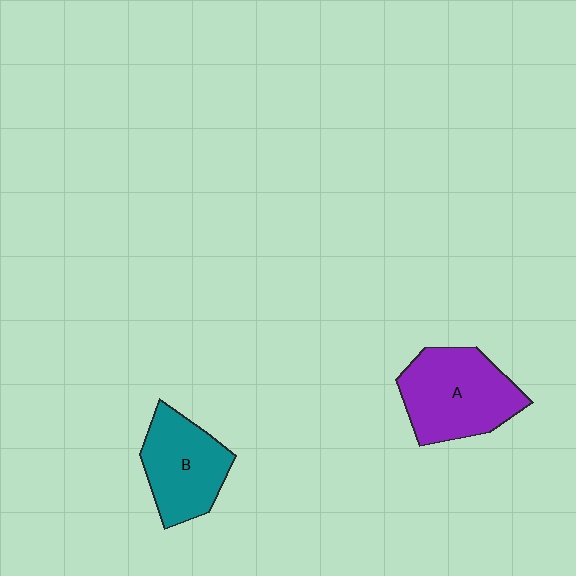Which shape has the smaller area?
Shape B (teal).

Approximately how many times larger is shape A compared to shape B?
Approximately 1.2 times.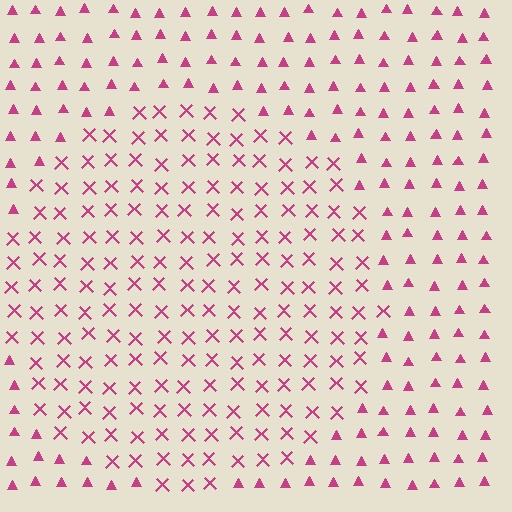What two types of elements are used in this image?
The image uses X marks inside the circle region and triangles outside it.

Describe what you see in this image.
The image is filled with small magenta elements arranged in a uniform grid. A circle-shaped region contains X marks, while the surrounding area contains triangles. The boundary is defined purely by the change in element shape.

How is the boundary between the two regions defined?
The boundary is defined by a change in element shape: X marks inside vs. triangles outside. All elements share the same color and spacing.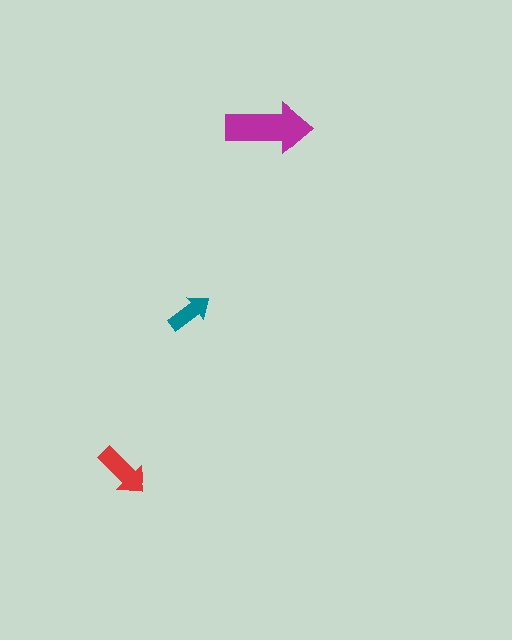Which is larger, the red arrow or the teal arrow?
The red one.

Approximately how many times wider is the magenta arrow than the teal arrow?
About 2 times wider.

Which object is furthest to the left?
The red arrow is leftmost.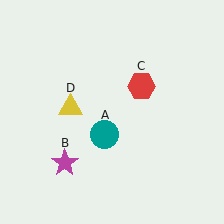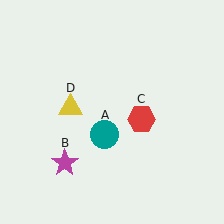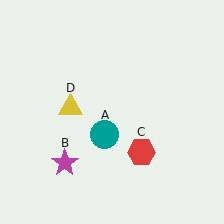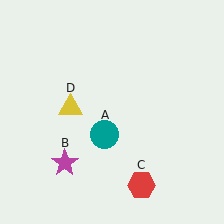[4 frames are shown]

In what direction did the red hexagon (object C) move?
The red hexagon (object C) moved down.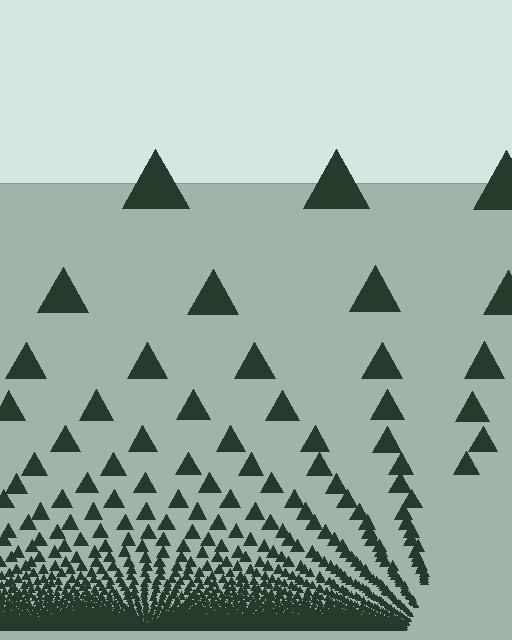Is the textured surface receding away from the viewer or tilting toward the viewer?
The surface appears to tilt toward the viewer. Texture elements get larger and sparser toward the top.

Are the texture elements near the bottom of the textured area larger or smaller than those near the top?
Smaller. The gradient is inverted — elements near the bottom are smaller and denser.